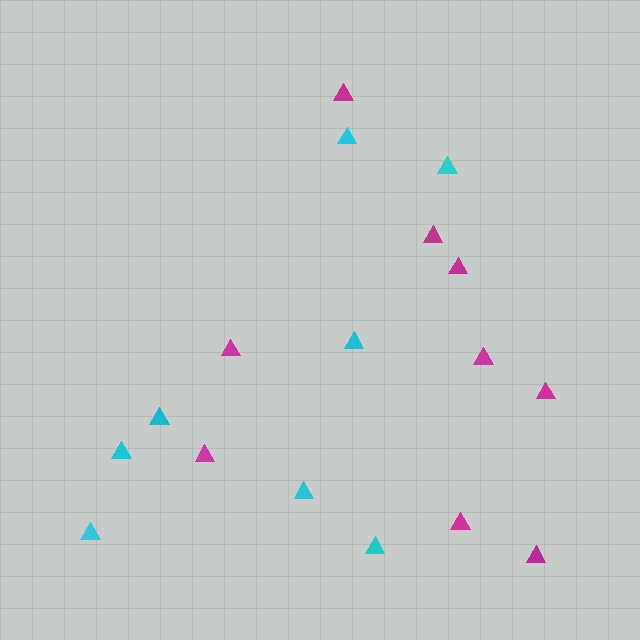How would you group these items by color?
There are 2 groups: one group of cyan triangles (8) and one group of magenta triangles (9).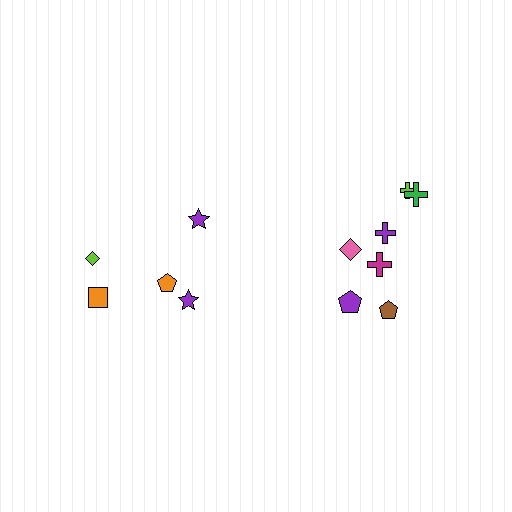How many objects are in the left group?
There are 5 objects.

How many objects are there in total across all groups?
There are 12 objects.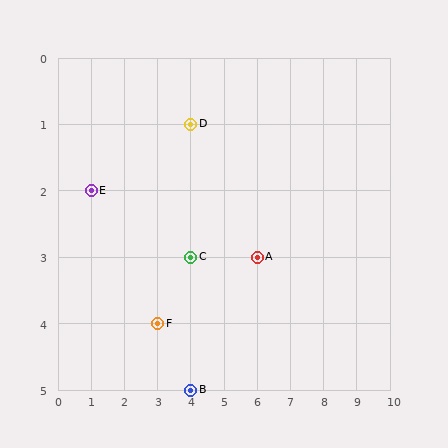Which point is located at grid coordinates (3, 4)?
Point F is at (3, 4).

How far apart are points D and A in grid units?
Points D and A are 2 columns and 2 rows apart (about 2.8 grid units diagonally).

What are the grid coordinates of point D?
Point D is at grid coordinates (4, 1).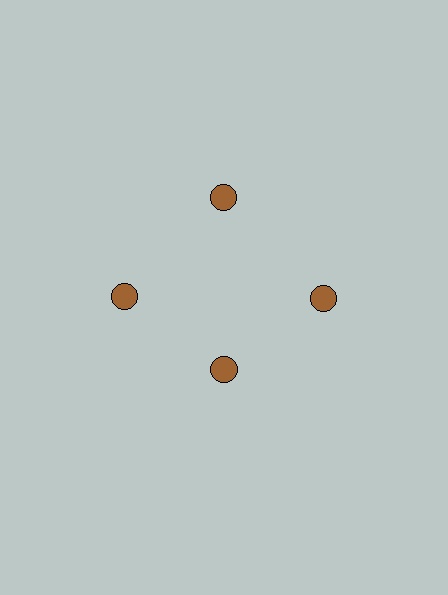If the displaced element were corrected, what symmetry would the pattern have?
It would have 4-fold rotational symmetry — the pattern would map onto itself every 90 degrees.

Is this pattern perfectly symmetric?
No. The 4 brown circles are arranged in a ring, but one element near the 6 o'clock position is pulled inward toward the center, breaking the 4-fold rotational symmetry.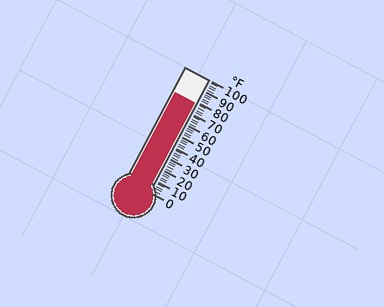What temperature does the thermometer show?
The thermometer shows approximately 78°F.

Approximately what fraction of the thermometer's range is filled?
The thermometer is filled to approximately 80% of its range.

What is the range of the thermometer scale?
The thermometer scale ranges from 0°F to 100°F.